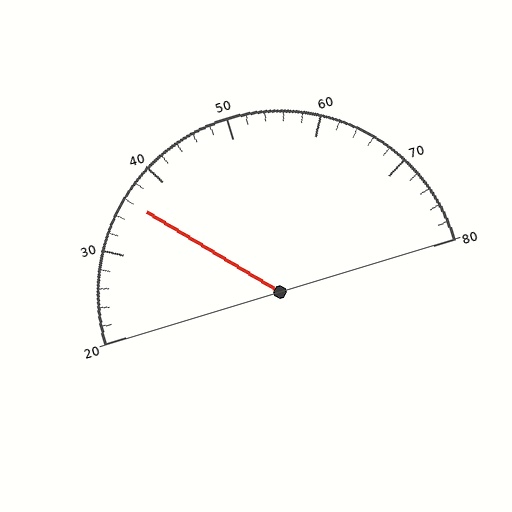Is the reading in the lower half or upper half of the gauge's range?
The reading is in the lower half of the range (20 to 80).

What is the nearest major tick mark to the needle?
The nearest major tick mark is 40.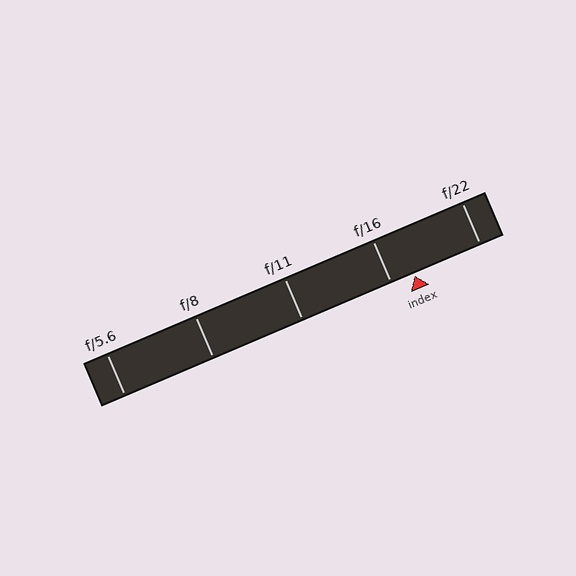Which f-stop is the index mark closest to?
The index mark is closest to f/16.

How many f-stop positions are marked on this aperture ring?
There are 5 f-stop positions marked.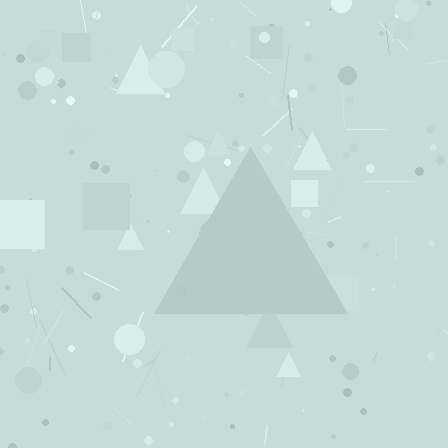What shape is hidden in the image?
A triangle is hidden in the image.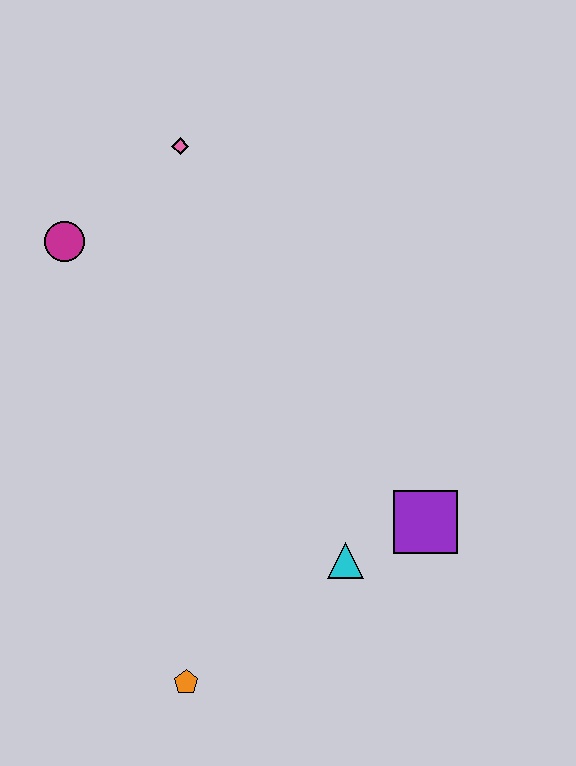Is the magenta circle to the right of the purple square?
No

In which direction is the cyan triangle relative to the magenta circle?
The cyan triangle is below the magenta circle.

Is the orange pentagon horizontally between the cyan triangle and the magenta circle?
Yes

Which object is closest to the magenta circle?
The pink diamond is closest to the magenta circle.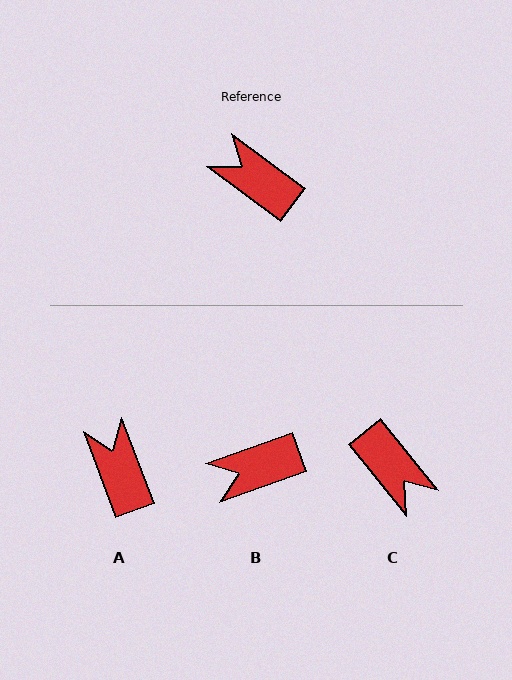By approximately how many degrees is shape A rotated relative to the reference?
Approximately 33 degrees clockwise.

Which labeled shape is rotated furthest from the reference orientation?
C, about 166 degrees away.